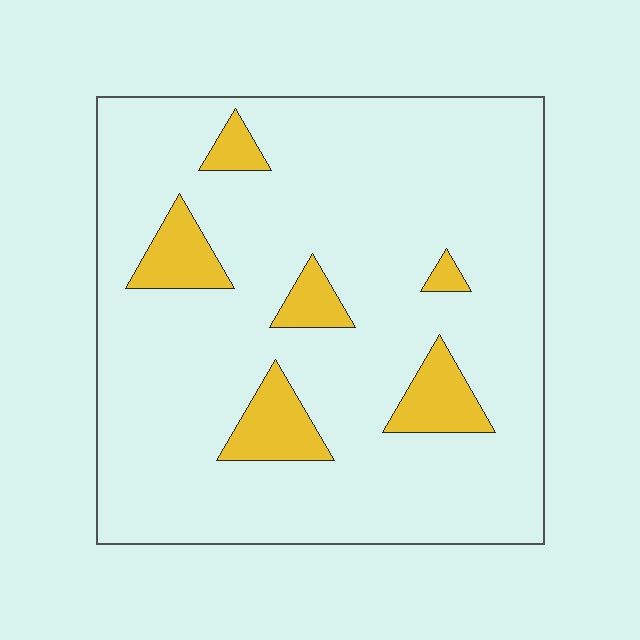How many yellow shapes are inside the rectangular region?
6.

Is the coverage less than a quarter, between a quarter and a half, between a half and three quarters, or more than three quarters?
Less than a quarter.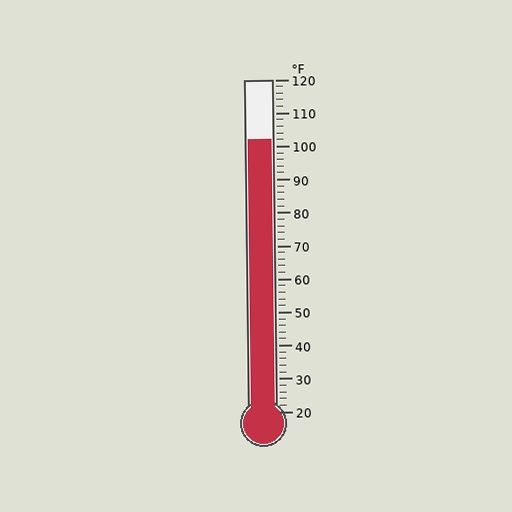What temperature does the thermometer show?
The thermometer shows approximately 102°F.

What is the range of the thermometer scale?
The thermometer scale ranges from 20°F to 120°F.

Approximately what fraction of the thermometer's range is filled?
The thermometer is filled to approximately 80% of its range.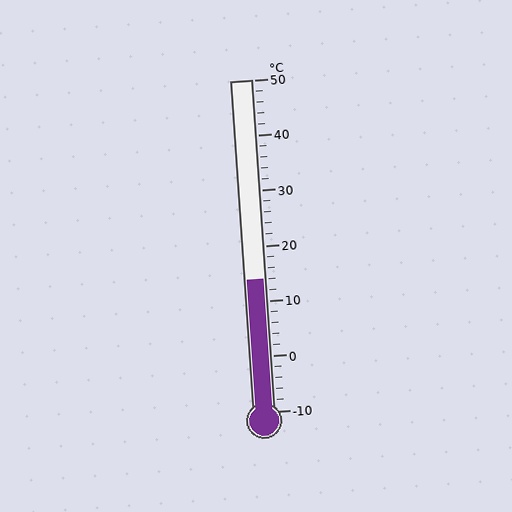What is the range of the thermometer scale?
The thermometer scale ranges from -10°C to 50°C.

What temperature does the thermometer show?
The thermometer shows approximately 14°C.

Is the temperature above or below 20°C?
The temperature is below 20°C.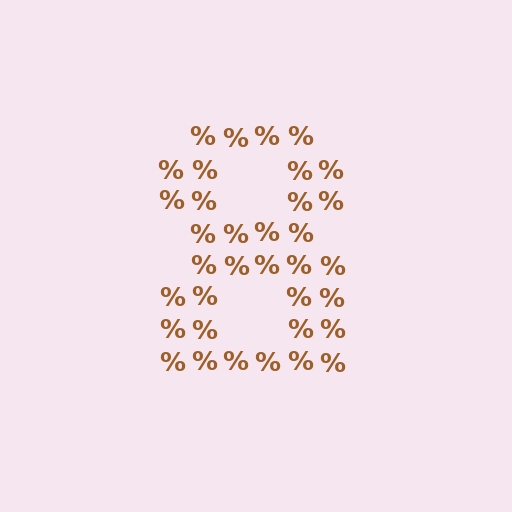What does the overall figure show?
The overall figure shows the digit 8.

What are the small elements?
The small elements are percent signs.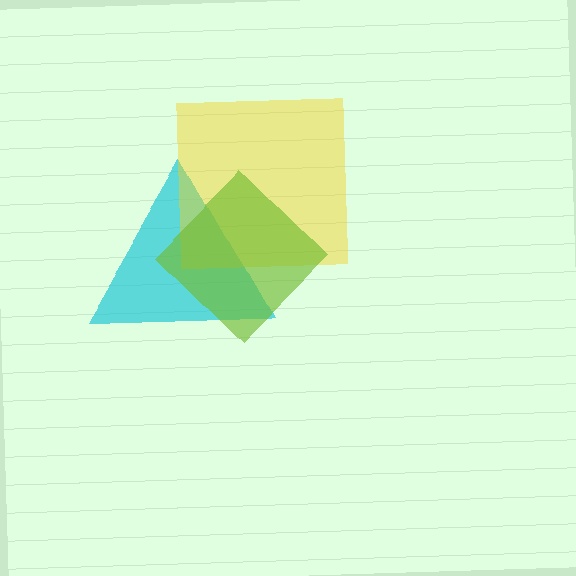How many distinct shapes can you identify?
There are 3 distinct shapes: a cyan triangle, a yellow square, a lime diamond.